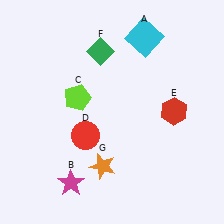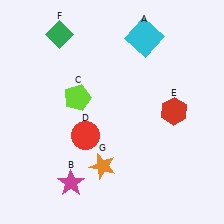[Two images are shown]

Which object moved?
The green diamond (F) moved left.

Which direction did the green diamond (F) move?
The green diamond (F) moved left.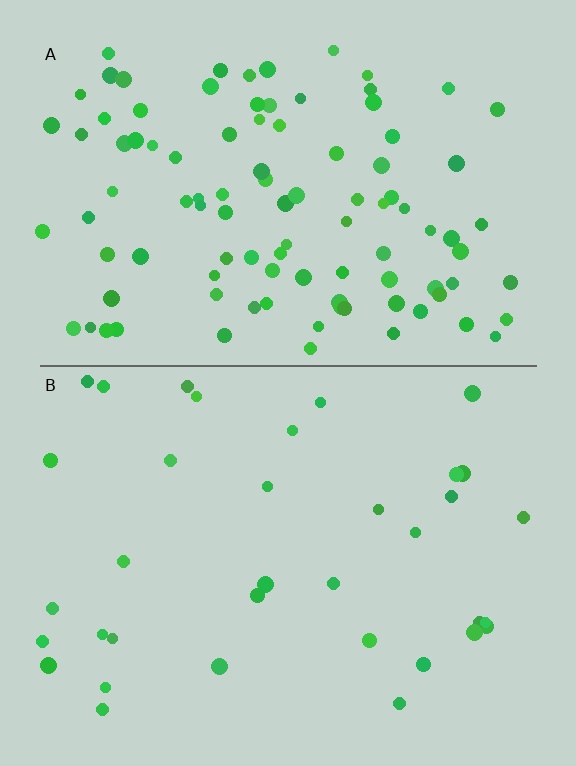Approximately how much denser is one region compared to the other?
Approximately 2.8× — region A over region B.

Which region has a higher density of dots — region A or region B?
A (the top).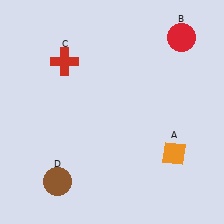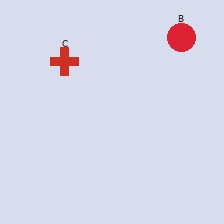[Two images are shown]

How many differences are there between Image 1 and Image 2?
There are 2 differences between the two images.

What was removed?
The brown circle (D), the orange diamond (A) were removed in Image 2.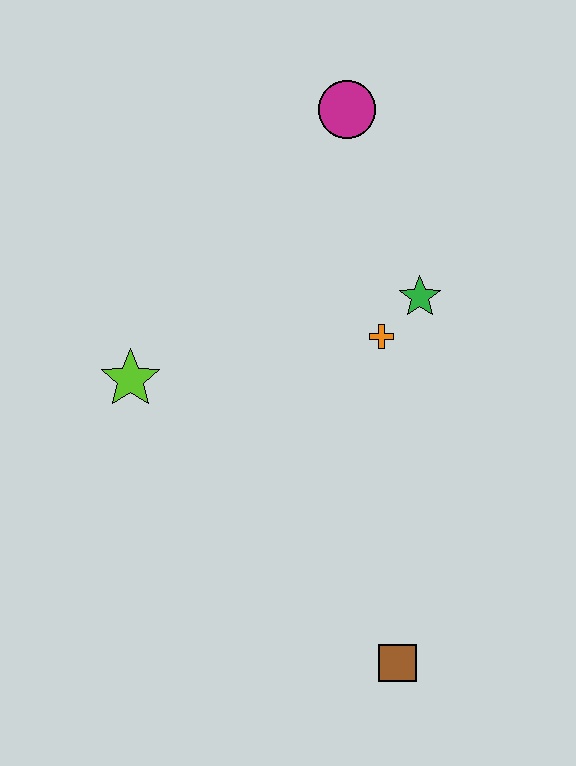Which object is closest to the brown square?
The orange cross is closest to the brown square.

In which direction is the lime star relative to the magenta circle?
The lime star is below the magenta circle.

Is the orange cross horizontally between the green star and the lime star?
Yes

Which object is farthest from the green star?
The brown square is farthest from the green star.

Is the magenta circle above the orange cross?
Yes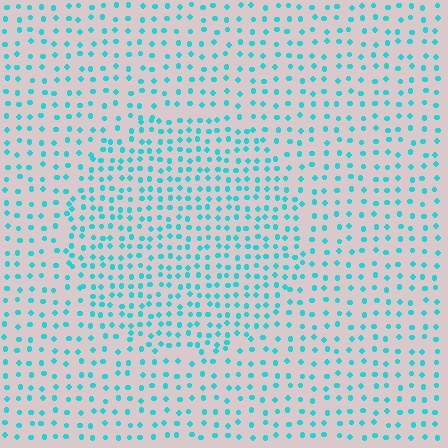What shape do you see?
I see a circle.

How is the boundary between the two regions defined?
The boundary is defined by a change in element density (approximately 1.6x ratio). All elements are the same color, size, and shape.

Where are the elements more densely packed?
The elements are more densely packed inside the circle boundary.